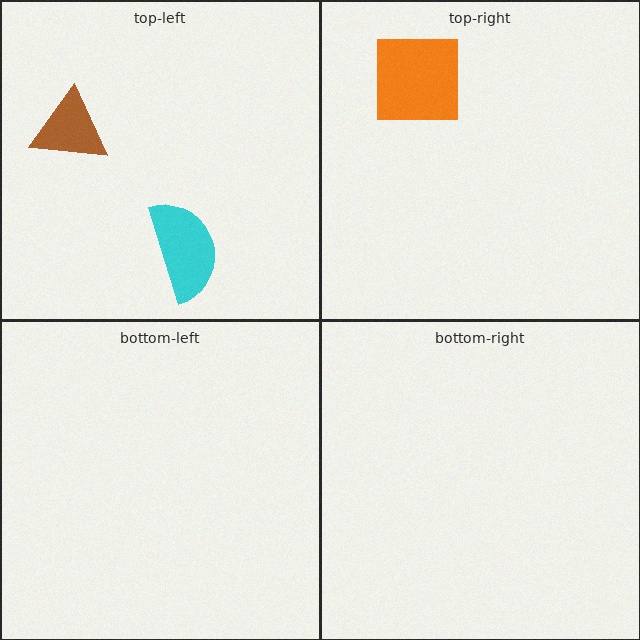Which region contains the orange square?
The top-right region.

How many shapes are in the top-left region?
2.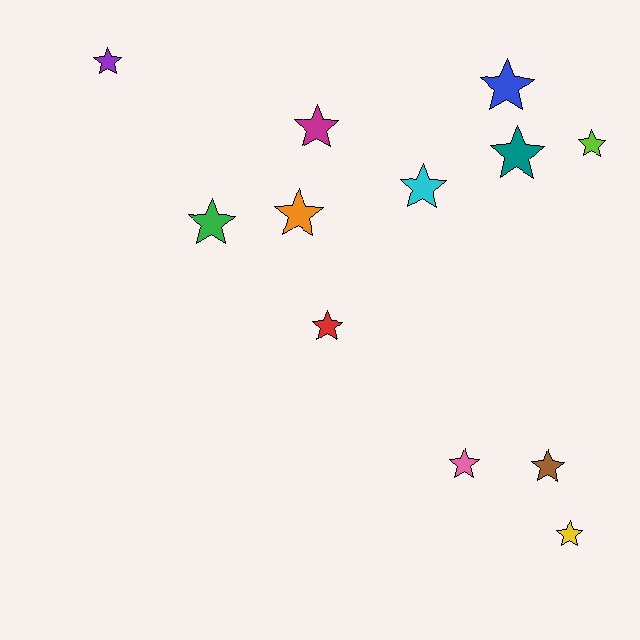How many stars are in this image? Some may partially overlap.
There are 12 stars.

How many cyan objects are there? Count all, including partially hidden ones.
There is 1 cyan object.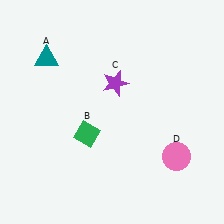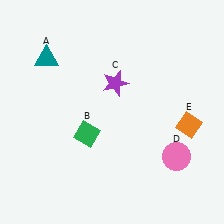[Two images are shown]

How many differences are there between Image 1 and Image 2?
There is 1 difference between the two images.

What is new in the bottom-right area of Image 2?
An orange diamond (E) was added in the bottom-right area of Image 2.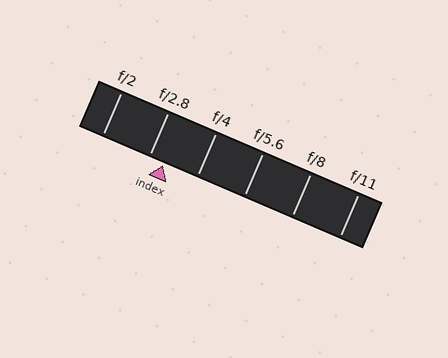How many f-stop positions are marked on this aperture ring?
There are 6 f-stop positions marked.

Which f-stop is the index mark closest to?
The index mark is closest to f/2.8.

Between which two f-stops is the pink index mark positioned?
The index mark is between f/2.8 and f/4.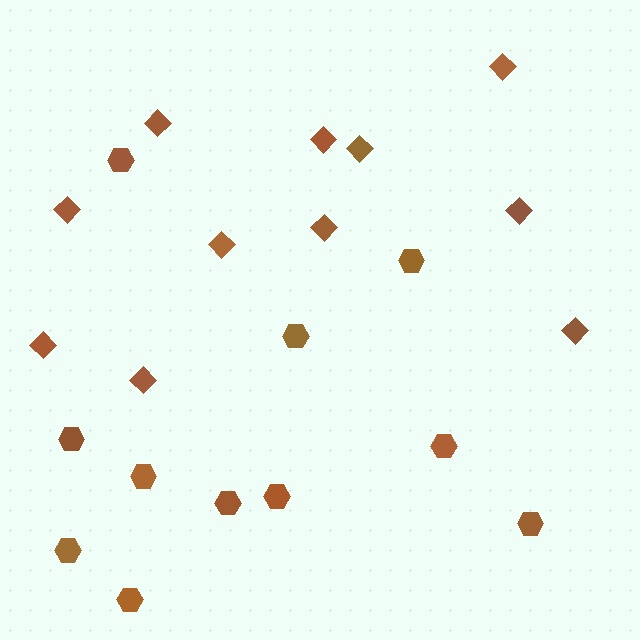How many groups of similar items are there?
There are 2 groups: one group of diamonds (11) and one group of hexagons (11).